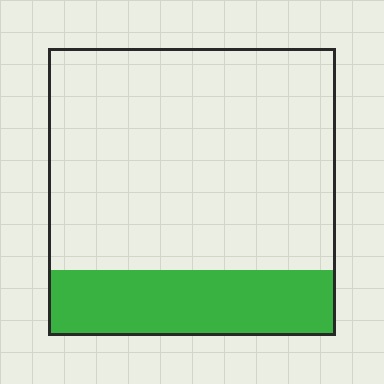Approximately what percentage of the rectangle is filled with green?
Approximately 25%.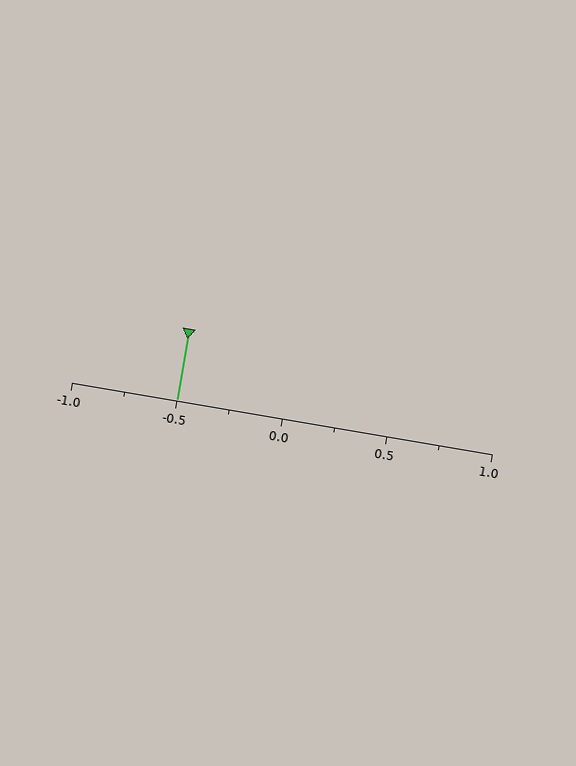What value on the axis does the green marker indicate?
The marker indicates approximately -0.5.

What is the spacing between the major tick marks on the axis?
The major ticks are spaced 0.5 apart.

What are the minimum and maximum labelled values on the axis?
The axis runs from -1.0 to 1.0.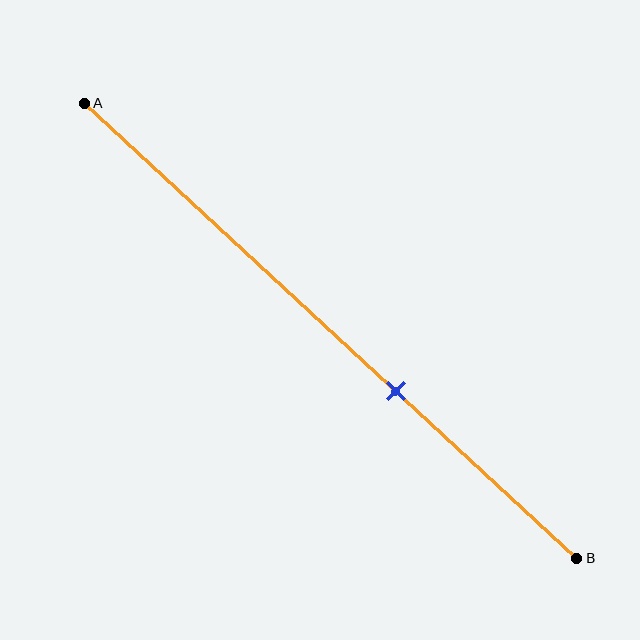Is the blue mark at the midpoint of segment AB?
No, the mark is at about 65% from A, not at the 50% midpoint.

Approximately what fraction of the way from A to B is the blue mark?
The blue mark is approximately 65% of the way from A to B.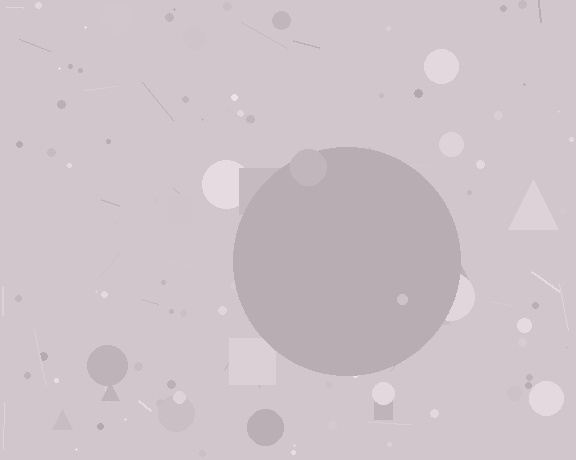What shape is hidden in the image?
A circle is hidden in the image.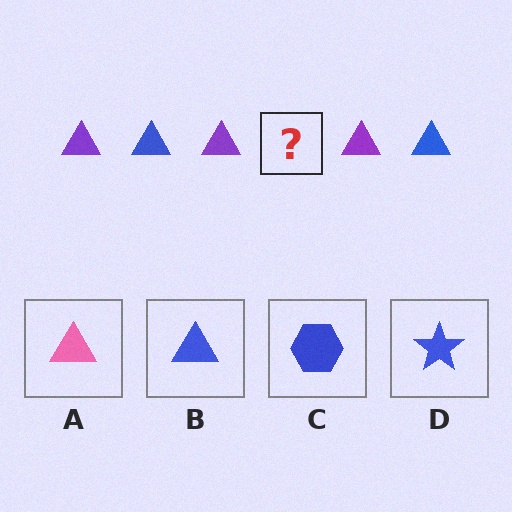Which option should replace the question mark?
Option B.